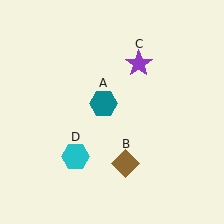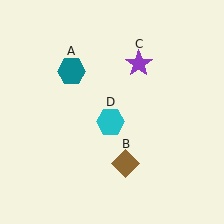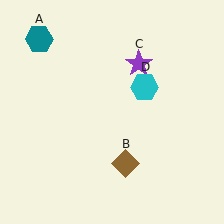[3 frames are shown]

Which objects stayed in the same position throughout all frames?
Brown diamond (object B) and purple star (object C) remained stationary.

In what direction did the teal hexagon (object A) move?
The teal hexagon (object A) moved up and to the left.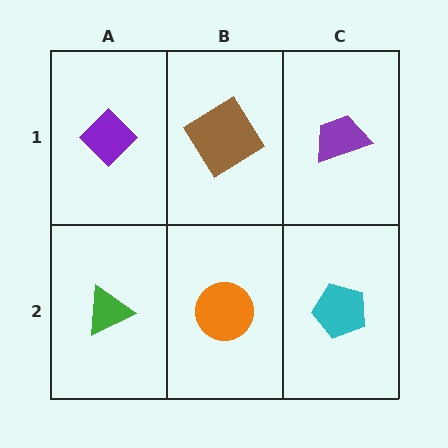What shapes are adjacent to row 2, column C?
A purple trapezoid (row 1, column C), an orange circle (row 2, column B).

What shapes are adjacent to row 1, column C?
A cyan pentagon (row 2, column C), a brown diamond (row 1, column B).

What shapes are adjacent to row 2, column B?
A brown diamond (row 1, column B), a green triangle (row 2, column A), a cyan pentagon (row 2, column C).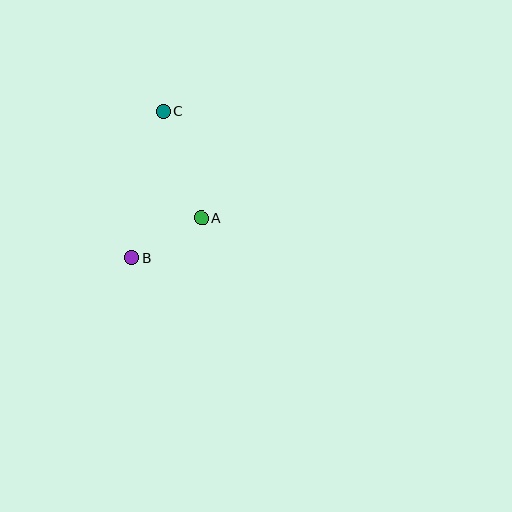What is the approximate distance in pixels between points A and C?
The distance between A and C is approximately 113 pixels.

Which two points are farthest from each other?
Points B and C are farthest from each other.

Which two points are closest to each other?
Points A and B are closest to each other.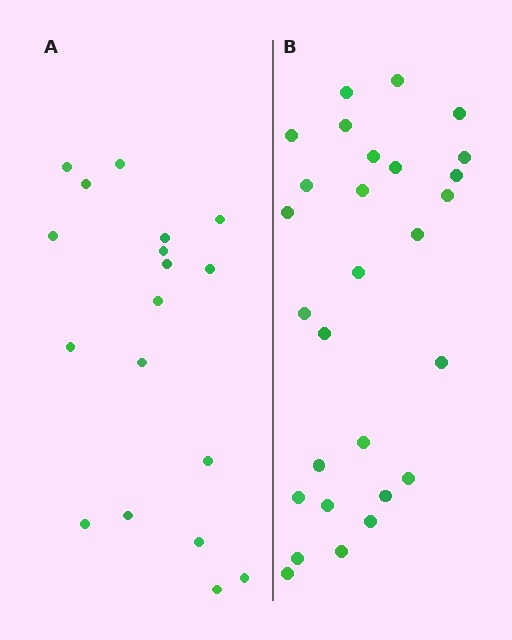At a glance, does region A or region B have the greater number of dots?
Region B (the right region) has more dots.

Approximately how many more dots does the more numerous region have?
Region B has roughly 10 or so more dots than region A.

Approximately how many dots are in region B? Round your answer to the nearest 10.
About 30 dots. (The exact count is 28, which rounds to 30.)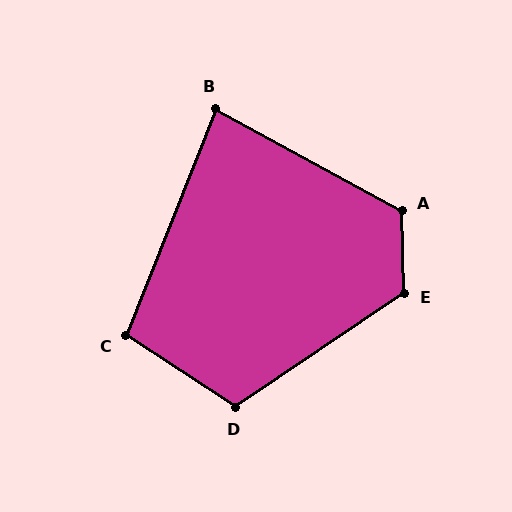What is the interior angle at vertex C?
Approximately 101 degrees (obtuse).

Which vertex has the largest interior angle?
E, at approximately 123 degrees.